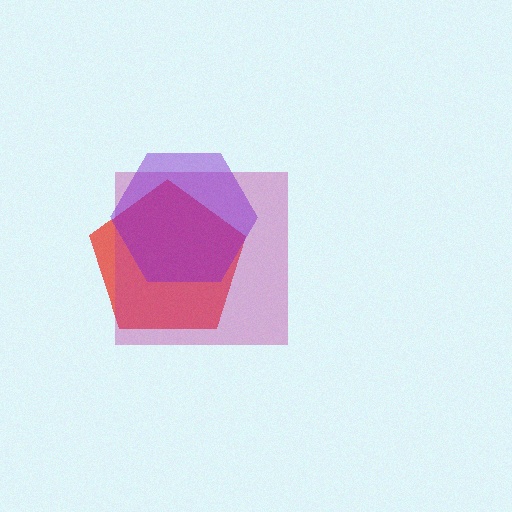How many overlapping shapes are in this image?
There are 3 overlapping shapes in the image.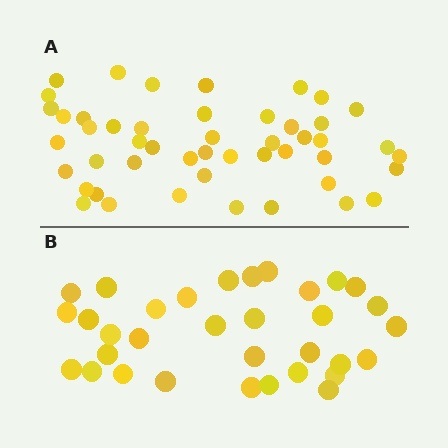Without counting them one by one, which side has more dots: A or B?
Region A (the top region) has more dots.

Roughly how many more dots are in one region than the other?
Region A has approximately 15 more dots than region B.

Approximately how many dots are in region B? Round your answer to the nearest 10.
About 30 dots. (The exact count is 33, which rounds to 30.)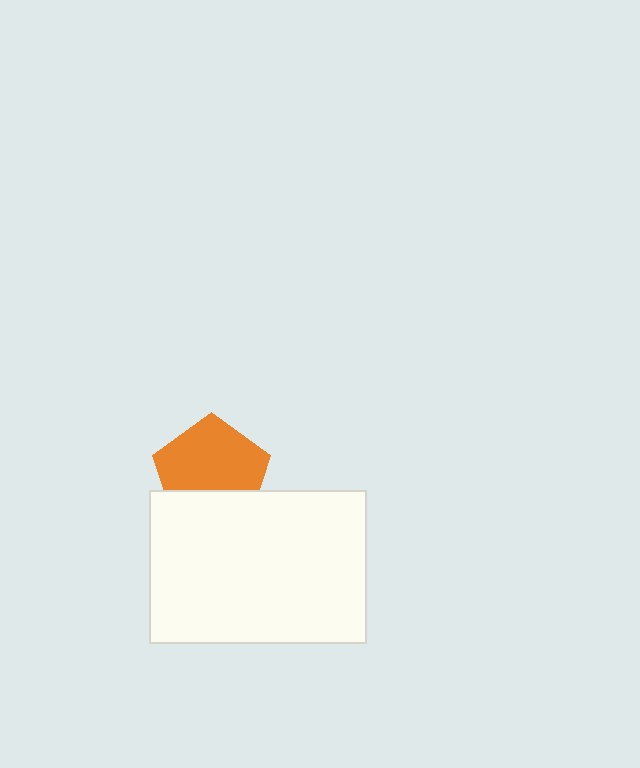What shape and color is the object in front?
The object in front is a white rectangle.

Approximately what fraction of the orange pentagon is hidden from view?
Roughly 33% of the orange pentagon is hidden behind the white rectangle.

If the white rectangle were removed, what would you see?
You would see the complete orange pentagon.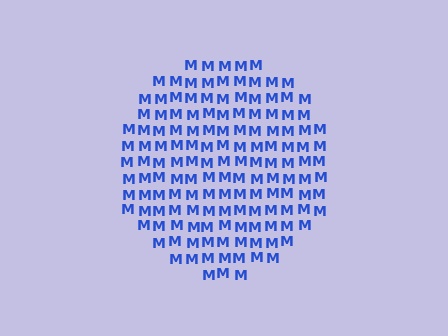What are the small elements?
The small elements are letter M's.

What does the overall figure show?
The overall figure shows a circle.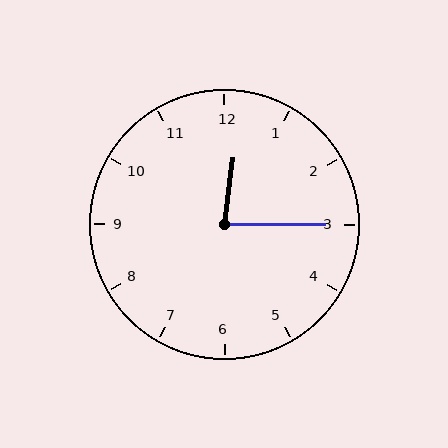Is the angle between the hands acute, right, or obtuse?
It is acute.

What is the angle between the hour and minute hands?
Approximately 82 degrees.